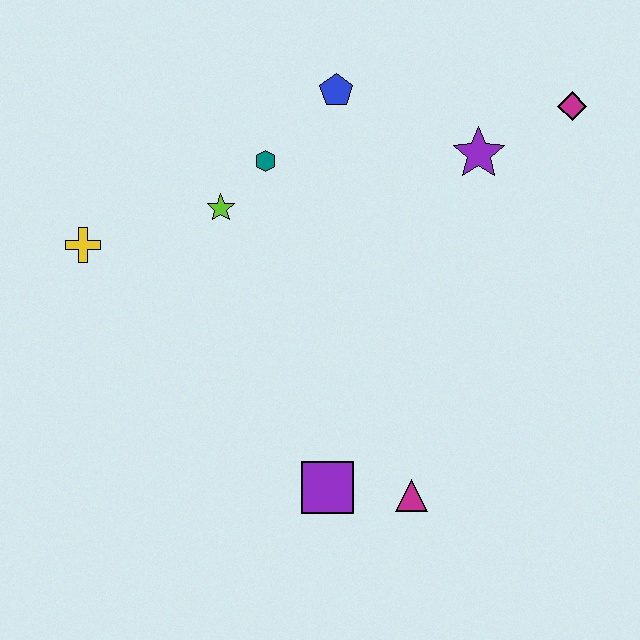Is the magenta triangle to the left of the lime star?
No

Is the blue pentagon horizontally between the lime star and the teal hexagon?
No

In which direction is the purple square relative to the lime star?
The purple square is below the lime star.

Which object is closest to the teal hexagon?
The lime star is closest to the teal hexagon.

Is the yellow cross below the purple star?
Yes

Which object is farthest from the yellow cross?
The magenta diamond is farthest from the yellow cross.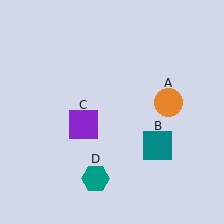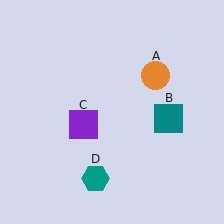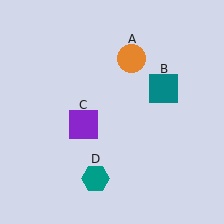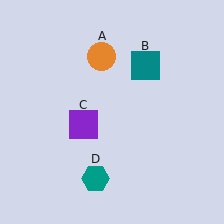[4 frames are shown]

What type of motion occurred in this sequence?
The orange circle (object A), teal square (object B) rotated counterclockwise around the center of the scene.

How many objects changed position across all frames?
2 objects changed position: orange circle (object A), teal square (object B).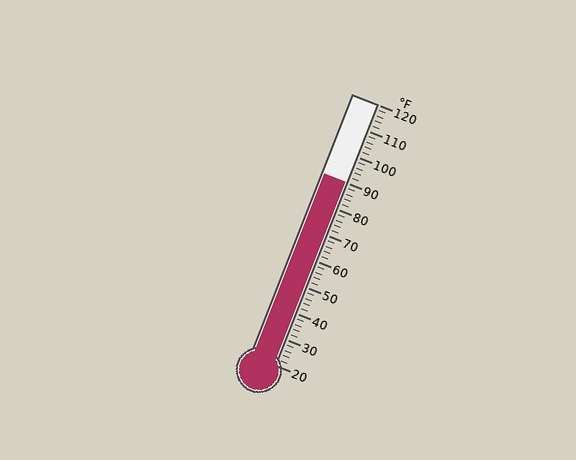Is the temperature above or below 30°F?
The temperature is above 30°F.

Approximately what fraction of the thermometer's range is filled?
The thermometer is filled to approximately 70% of its range.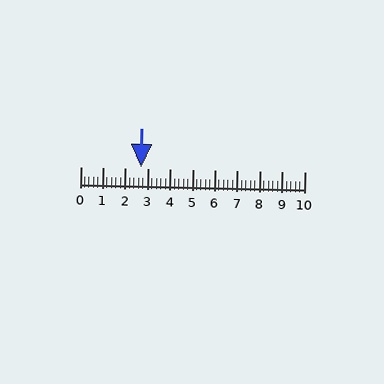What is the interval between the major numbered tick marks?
The major tick marks are spaced 1 units apart.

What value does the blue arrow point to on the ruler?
The blue arrow points to approximately 2.7.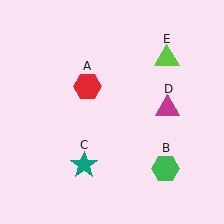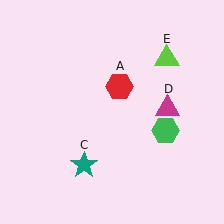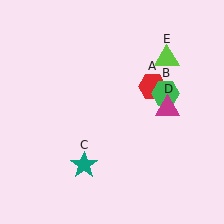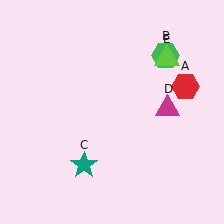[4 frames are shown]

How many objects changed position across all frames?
2 objects changed position: red hexagon (object A), green hexagon (object B).